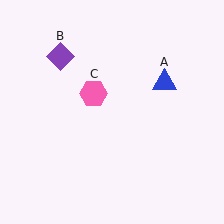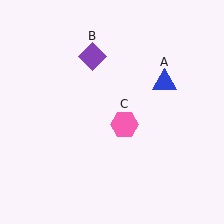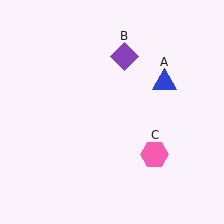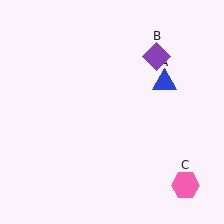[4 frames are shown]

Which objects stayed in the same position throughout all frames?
Blue triangle (object A) remained stationary.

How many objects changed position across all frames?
2 objects changed position: purple diamond (object B), pink hexagon (object C).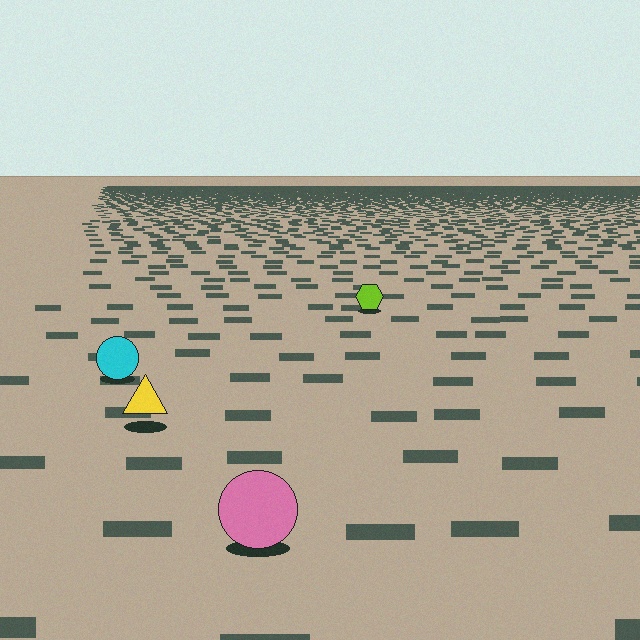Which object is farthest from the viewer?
The lime hexagon is farthest from the viewer. It appears smaller and the ground texture around it is denser.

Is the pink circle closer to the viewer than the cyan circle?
Yes. The pink circle is closer — you can tell from the texture gradient: the ground texture is coarser near it.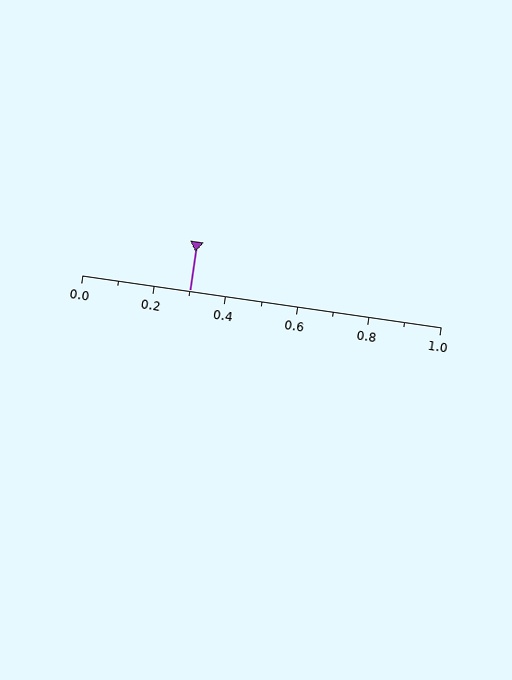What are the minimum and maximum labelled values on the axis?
The axis runs from 0.0 to 1.0.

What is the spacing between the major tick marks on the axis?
The major ticks are spaced 0.2 apart.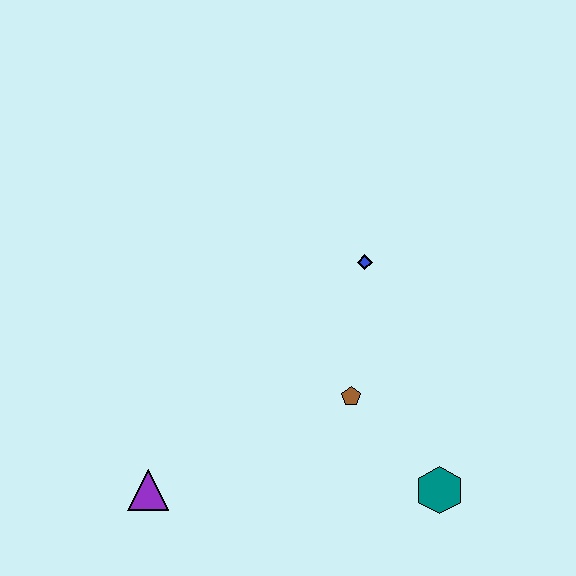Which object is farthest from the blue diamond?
The purple triangle is farthest from the blue diamond.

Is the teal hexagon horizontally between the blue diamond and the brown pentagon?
No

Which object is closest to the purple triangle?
The brown pentagon is closest to the purple triangle.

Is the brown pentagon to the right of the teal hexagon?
No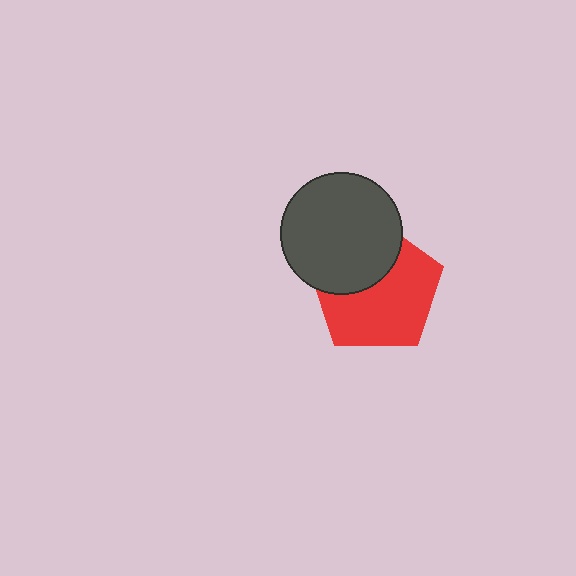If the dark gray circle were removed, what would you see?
You would see the complete red pentagon.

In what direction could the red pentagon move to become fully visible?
The red pentagon could move down. That would shift it out from behind the dark gray circle entirely.